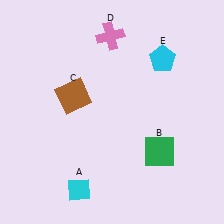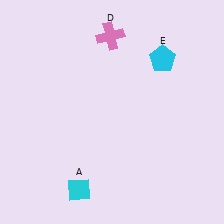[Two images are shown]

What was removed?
The brown square (C), the green square (B) were removed in Image 2.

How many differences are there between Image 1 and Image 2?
There are 2 differences between the two images.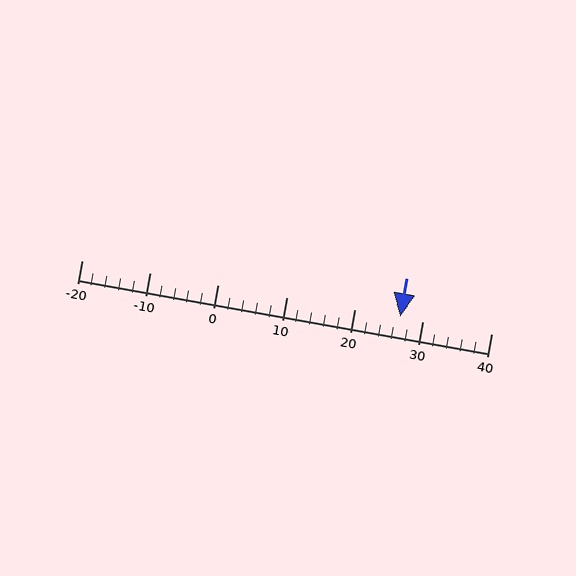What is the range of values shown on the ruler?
The ruler shows values from -20 to 40.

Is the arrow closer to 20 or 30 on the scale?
The arrow is closer to 30.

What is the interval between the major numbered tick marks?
The major tick marks are spaced 10 units apart.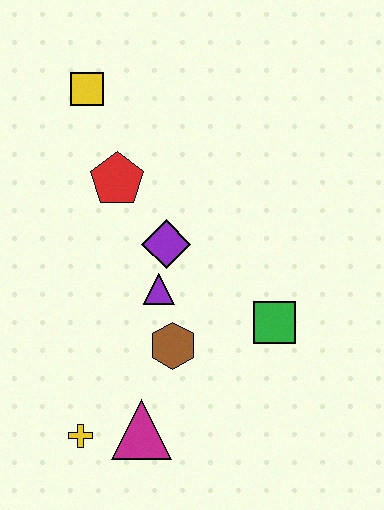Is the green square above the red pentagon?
No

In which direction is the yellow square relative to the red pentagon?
The yellow square is above the red pentagon.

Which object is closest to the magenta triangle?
The yellow cross is closest to the magenta triangle.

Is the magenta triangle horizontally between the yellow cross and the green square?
Yes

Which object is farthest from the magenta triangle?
The yellow square is farthest from the magenta triangle.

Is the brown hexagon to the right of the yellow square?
Yes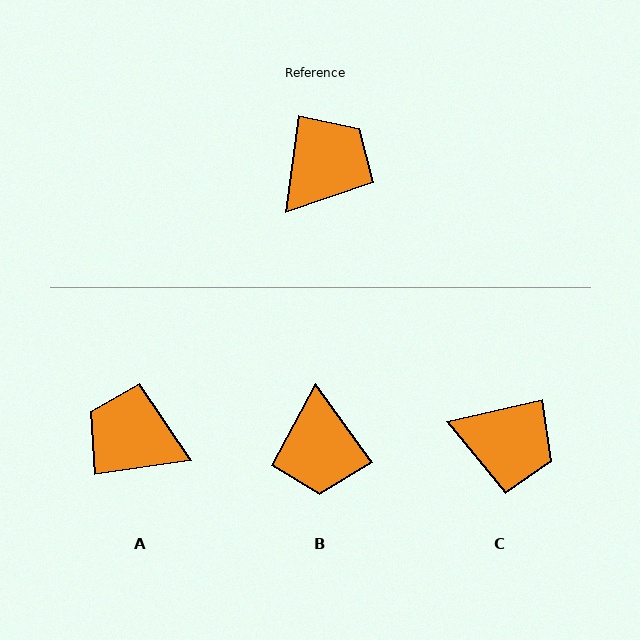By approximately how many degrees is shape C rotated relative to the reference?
Approximately 69 degrees clockwise.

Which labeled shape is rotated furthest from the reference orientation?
B, about 136 degrees away.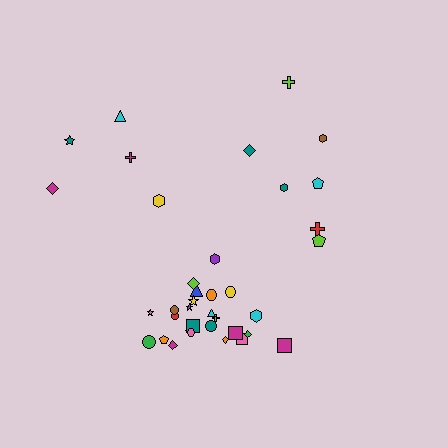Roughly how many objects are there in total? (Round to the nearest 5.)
Roughly 35 objects in total.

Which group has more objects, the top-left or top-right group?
The top-right group.